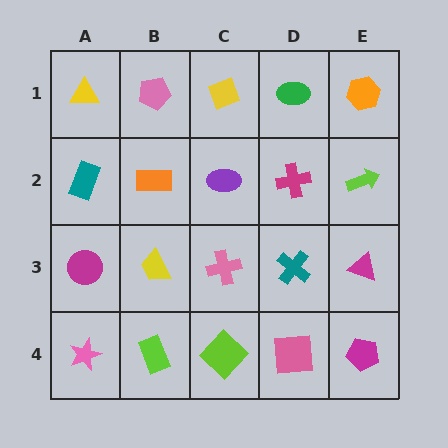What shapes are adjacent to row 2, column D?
A green ellipse (row 1, column D), a teal cross (row 3, column D), a purple ellipse (row 2, column C), a lime arrow (row 2, column E).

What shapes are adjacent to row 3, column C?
A purple ellipse (row 2, column C), a lime diamond (row 4, column C), a yellow trapezoid (row 3, column B), a teal cross (row 3, column D).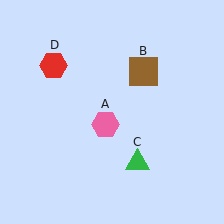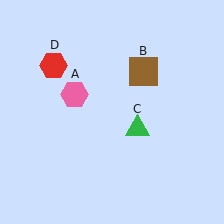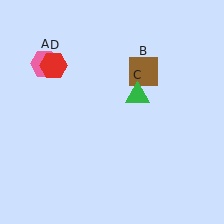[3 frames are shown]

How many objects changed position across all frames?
2 objects changed position: pink hexagon (object A), green triangle (object C).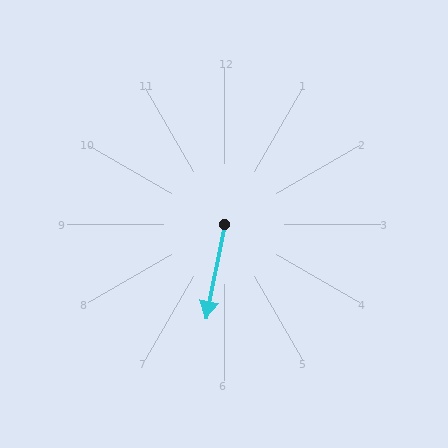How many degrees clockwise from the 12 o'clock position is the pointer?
Approximately 191 degrees.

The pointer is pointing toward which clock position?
Roughly 6 o'clock.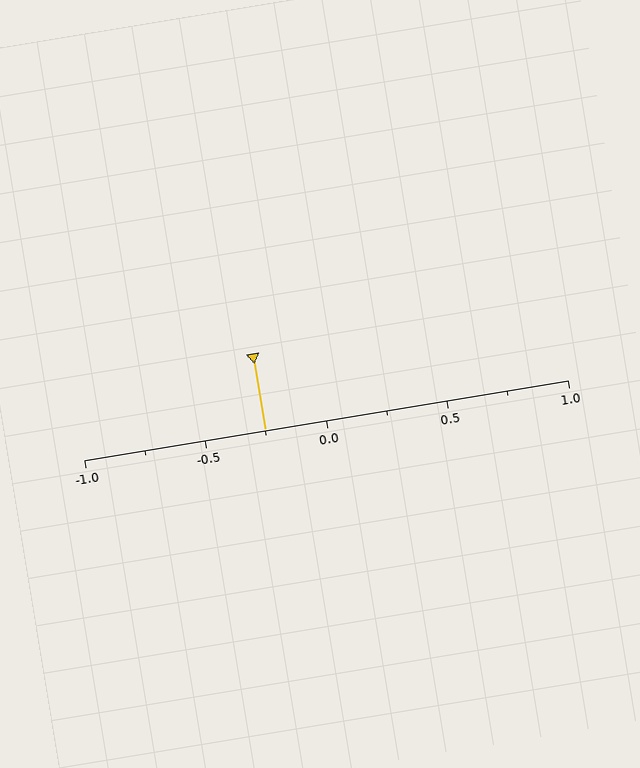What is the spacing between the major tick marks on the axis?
The major ticks are spaced 0.5 apart.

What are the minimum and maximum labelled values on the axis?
The axis runs from -1.0 to 1.0.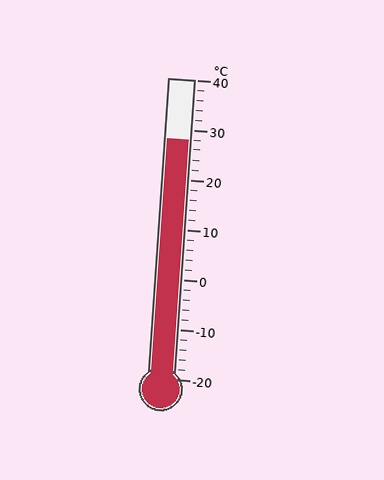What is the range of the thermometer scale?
The thermometer scale ranges from -20°C to 40°C.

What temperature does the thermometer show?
The thermometer shows approximately 28°C.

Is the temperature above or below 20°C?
The temperature is above 20°C.